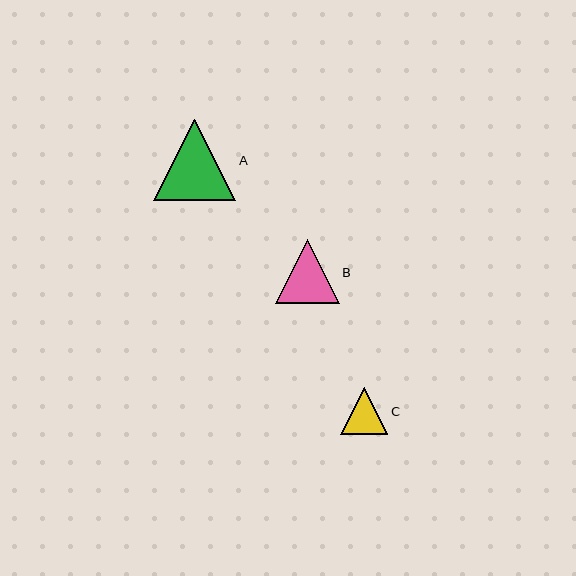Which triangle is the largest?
Triangle A is the largest with a size of approximately 82 pixels.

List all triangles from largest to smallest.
From largest to smallest: A, B, C.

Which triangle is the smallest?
Triangle C is the smallest with a size of approximately 47 pixels.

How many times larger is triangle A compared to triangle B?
Triangle A is approximately 1.3 times the size of triangle B.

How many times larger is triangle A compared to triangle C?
Triangle A is approximately 1.7 times the size of triangle C.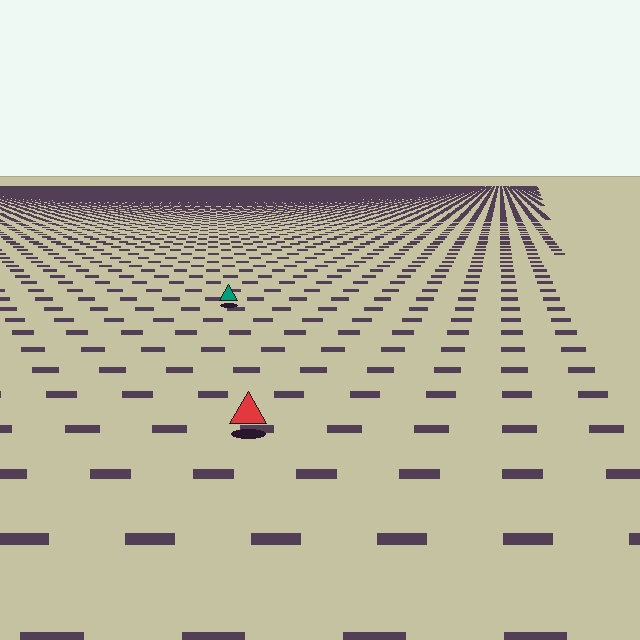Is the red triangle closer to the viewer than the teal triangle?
Yes. The red triangle is closer — you can tell from the texture gradient: the ground texture is coarser near it.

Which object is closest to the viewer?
The red triangle is closest. The texture marks near it are larger and more spread out.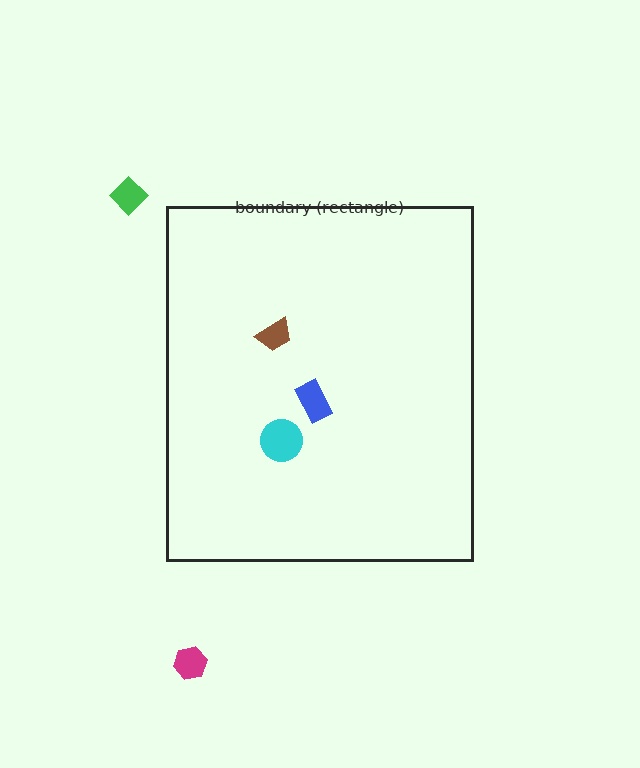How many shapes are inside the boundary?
3 inside, 2 outside.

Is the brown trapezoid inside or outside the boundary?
Inside.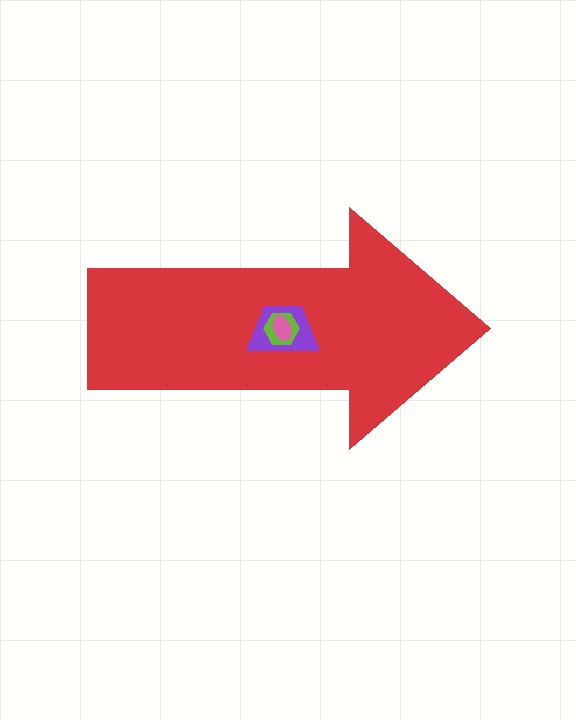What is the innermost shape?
The pink ellipse.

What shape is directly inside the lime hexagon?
The pink ellipse.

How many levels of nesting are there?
4.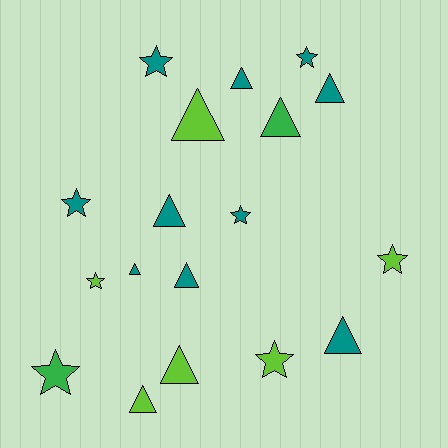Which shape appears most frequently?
Triangle, with 10 objects.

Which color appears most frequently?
Teal, with 10 objects.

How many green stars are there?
There is 1 green star.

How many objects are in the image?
There are 18 objects.